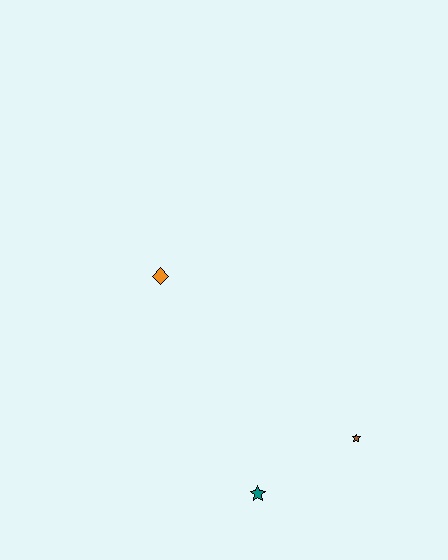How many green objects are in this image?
There are no green objects.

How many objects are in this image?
There are 3 objects.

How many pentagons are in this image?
There are no pentagons.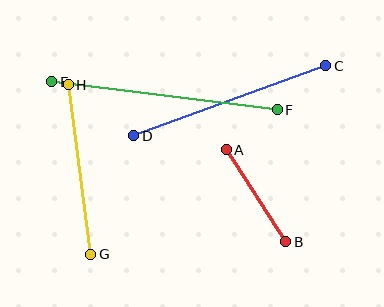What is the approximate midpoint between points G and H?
The midpoint is at approximately (80, 169) pixels.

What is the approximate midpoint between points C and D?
The midpoint is at approximately (230, 101) pixels.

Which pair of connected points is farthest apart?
Points E and F are farthest apart.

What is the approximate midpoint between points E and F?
The midpoint is at approximately (164, 96) pixels.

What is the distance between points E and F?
The distance is approximately 227 pixels.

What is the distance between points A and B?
The distance is approximately 109 pixels.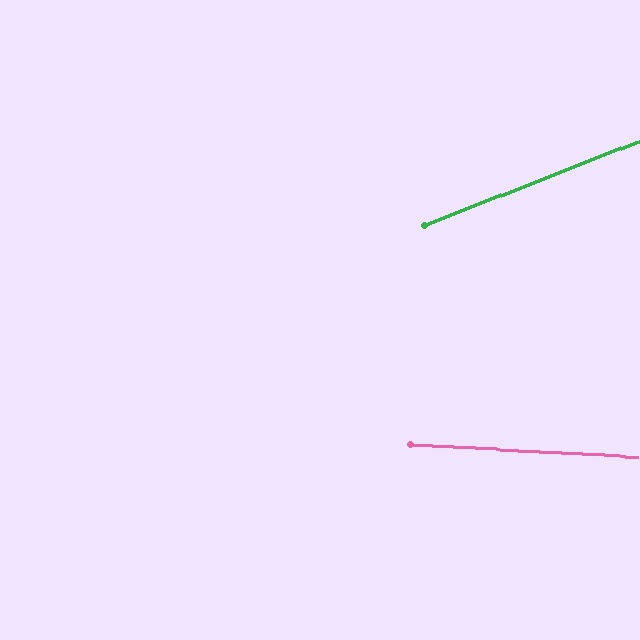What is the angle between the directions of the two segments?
Approximately 25 degrees.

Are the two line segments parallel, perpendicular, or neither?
Neither parallel nor perpendicular — they differ by about 25°.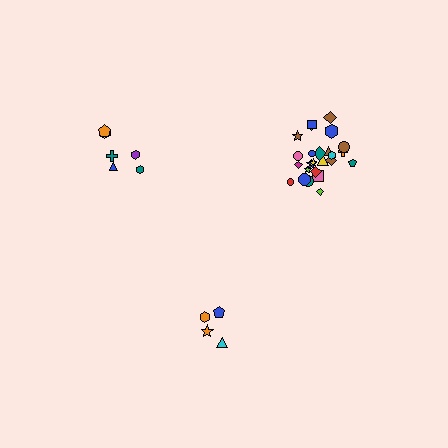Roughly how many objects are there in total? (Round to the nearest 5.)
Roughly 35 objects in total.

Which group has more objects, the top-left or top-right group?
The top-right group.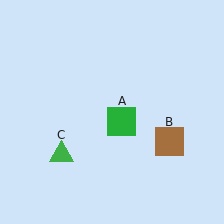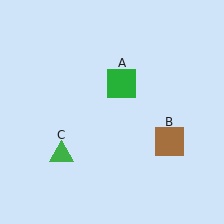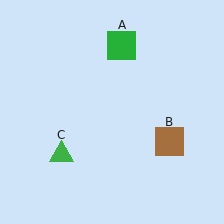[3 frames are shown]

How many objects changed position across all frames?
1 object changed position: green square (object A).